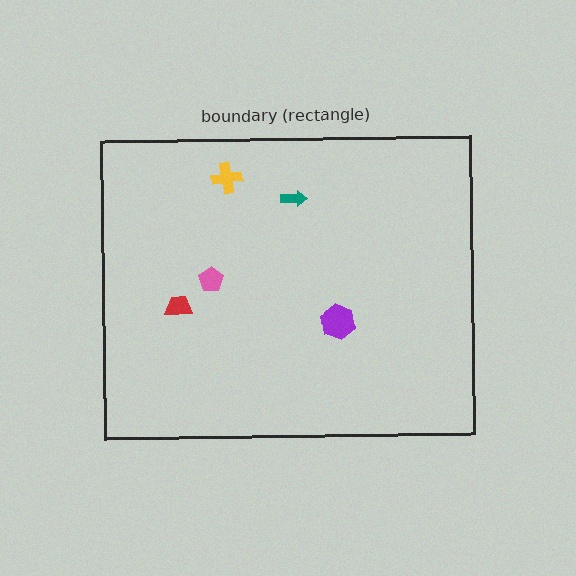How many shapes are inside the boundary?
5 inside, 0 outside.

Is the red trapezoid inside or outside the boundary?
Inside.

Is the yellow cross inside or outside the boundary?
Inside.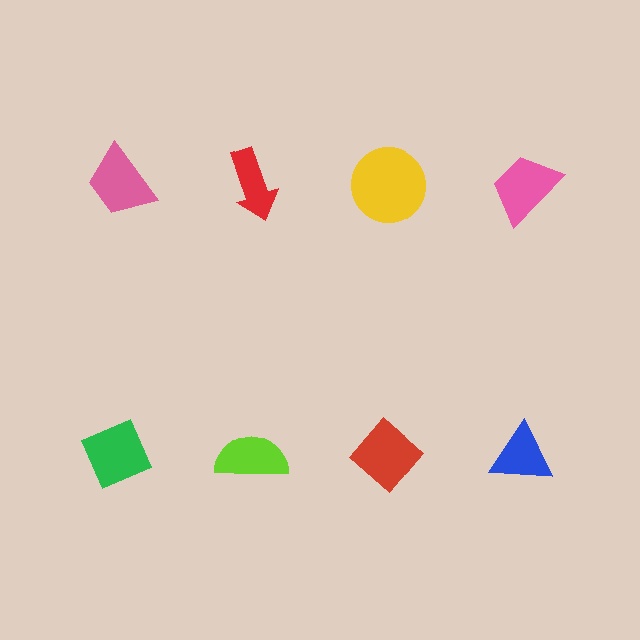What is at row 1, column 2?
A red arrow.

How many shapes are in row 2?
4 shapes.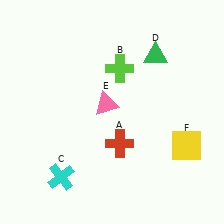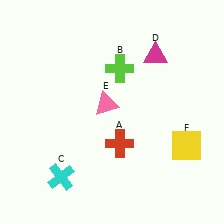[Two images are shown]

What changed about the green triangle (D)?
In Image 1, D is green. In Image 2, it changed to magenta.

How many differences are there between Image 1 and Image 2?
There is 1 difference between the two images.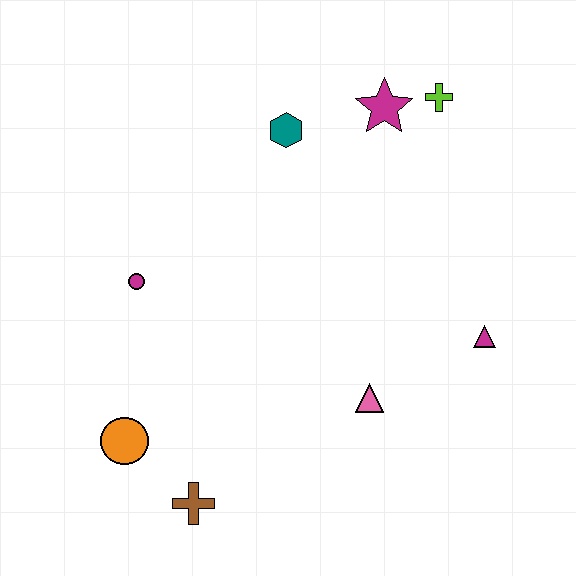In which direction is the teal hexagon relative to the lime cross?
The teal hexagon is to the left of the lime cross.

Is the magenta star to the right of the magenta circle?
Yes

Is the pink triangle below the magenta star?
Yes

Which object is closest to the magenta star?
The lime cross is closest to the magenta star.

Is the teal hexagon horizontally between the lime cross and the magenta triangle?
No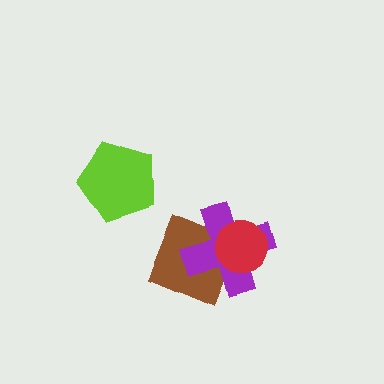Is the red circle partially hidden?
No, no other shape covers it.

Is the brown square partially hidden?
Yes, it is partially covered by another shape.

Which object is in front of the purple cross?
The red circle is in front of the purple cross.